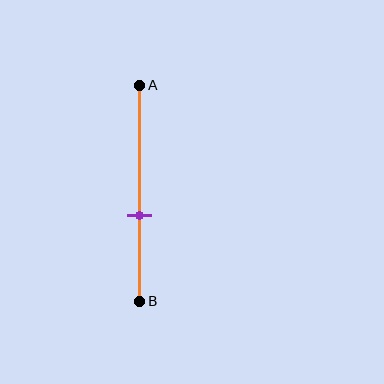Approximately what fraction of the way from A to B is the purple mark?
The purple mark is approximately 60% of the way from A to B.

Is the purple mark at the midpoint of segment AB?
No, the mark is at about 60% from A, not at the 50% midpoint.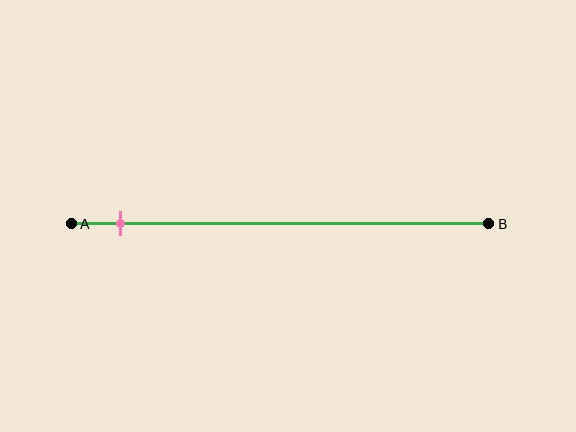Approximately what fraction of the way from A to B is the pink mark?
The pink mark is approximately 10% of the way from A to B.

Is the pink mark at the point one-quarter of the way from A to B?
No, the mark is at about 10% from A, not at the 25% one-quarter point.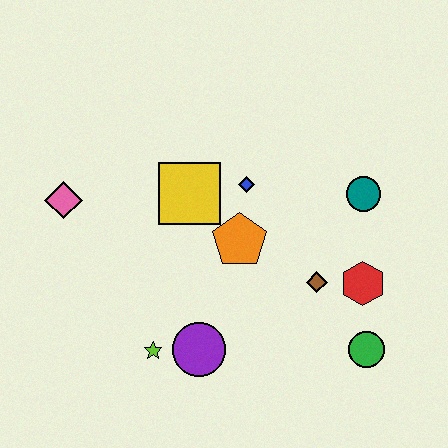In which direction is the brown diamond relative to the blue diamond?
The brown diamond is below the blue diamond.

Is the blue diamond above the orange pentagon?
Yes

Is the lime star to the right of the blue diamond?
No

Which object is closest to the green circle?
The red hexagon is closest to the green circle.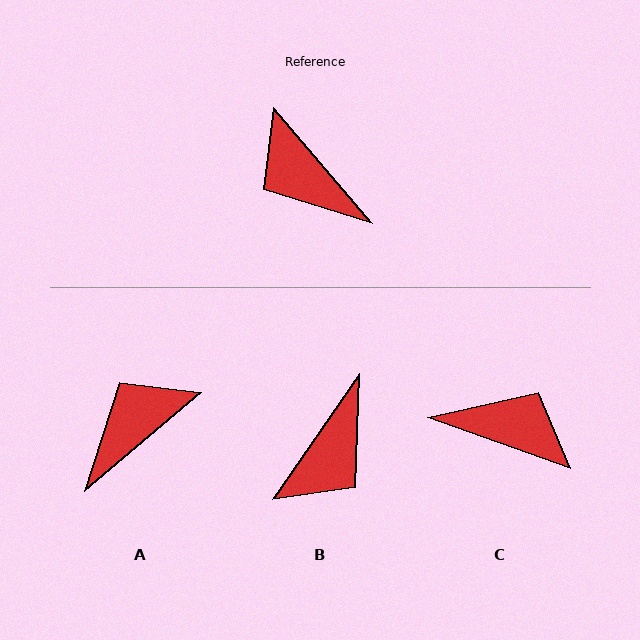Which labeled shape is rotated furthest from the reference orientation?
C, about 150 degrees away.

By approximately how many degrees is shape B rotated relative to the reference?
Approximately 106 degrees counter-clockwise.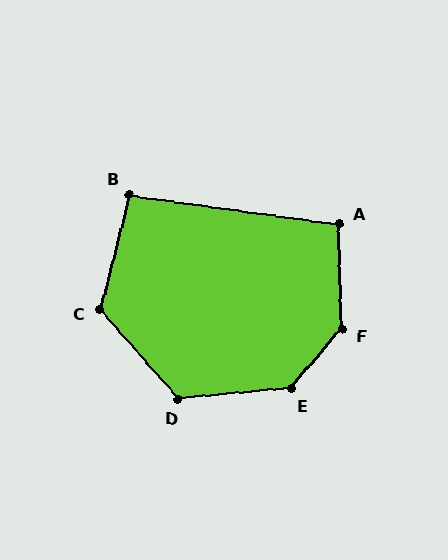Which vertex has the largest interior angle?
F, at approximately 138 degrees.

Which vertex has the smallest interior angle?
B, at approximately 96 degrees.